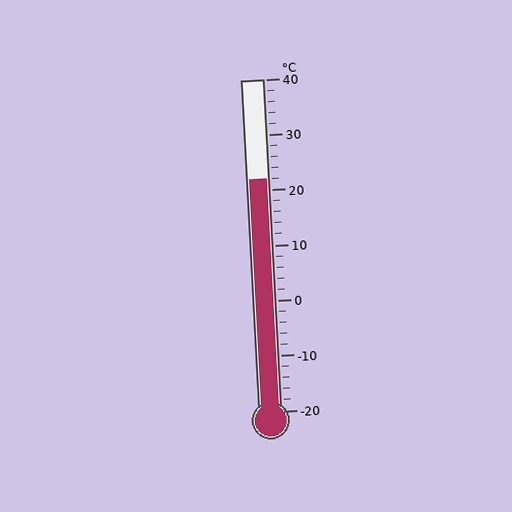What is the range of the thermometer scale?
The thermometer scale ranges from -20°C to 40°C.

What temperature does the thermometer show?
The thermometer shows approximately 22°C.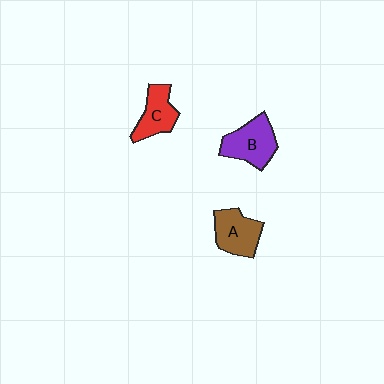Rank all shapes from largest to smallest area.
From largest to smallest: B (purple), A (brown), C (red).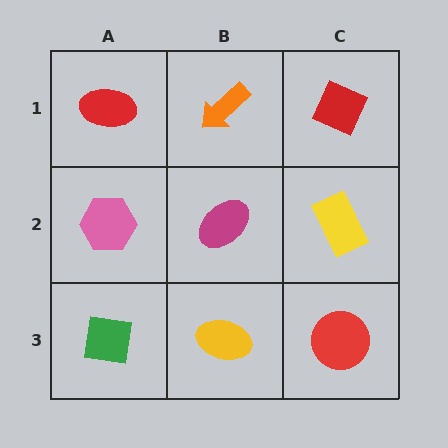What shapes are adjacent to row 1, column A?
A pink hexagon (row 2, column A), an orange arrow (row 1, column B).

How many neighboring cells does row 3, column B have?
3.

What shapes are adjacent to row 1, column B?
A magenta ellipse (row 2, column B), a red ellipse (row 1, column A), a red diamond (row 1, column C).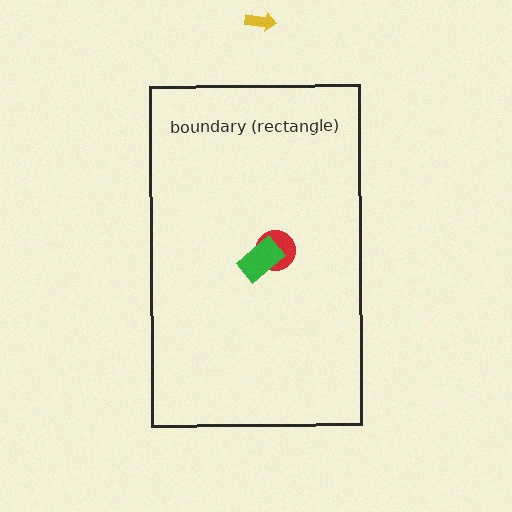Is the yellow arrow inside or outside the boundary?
Outside.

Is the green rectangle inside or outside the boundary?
Inside.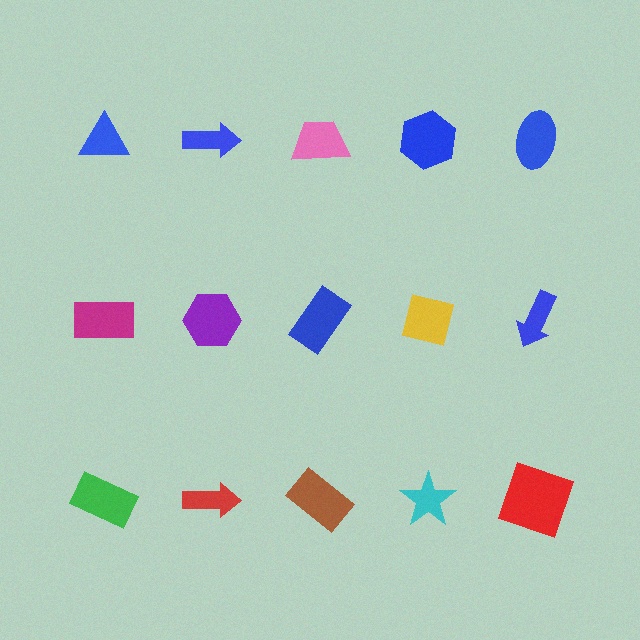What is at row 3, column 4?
A cyan star.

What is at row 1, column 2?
A blue arrow.